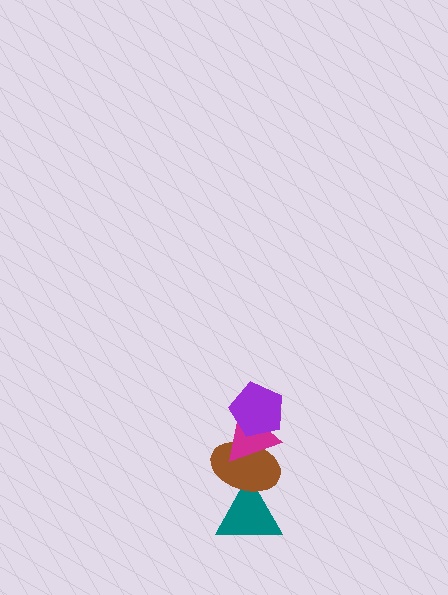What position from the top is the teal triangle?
The teal triangle is 4th from the top.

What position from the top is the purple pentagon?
The purple pentagon is 1st from the top.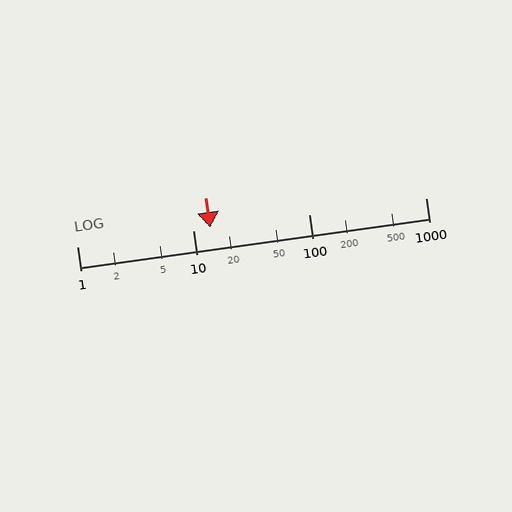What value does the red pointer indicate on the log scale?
The pointer indicates approximately 14.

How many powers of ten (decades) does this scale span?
The scale spans 3 decades, from 1 to 1000.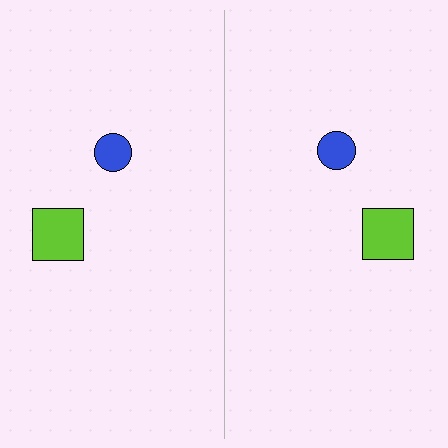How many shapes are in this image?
There are 4 shapes in this image.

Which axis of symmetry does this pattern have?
The pattern has a vertical axis of symmetry running through the center of the image.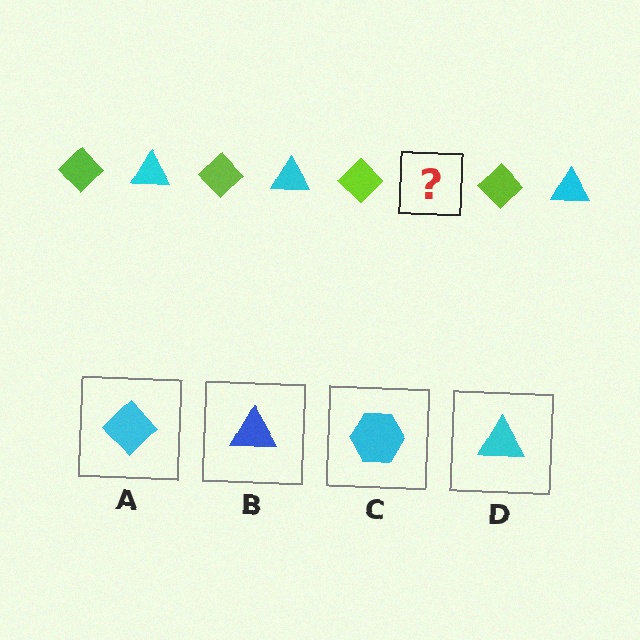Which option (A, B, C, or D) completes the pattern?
D.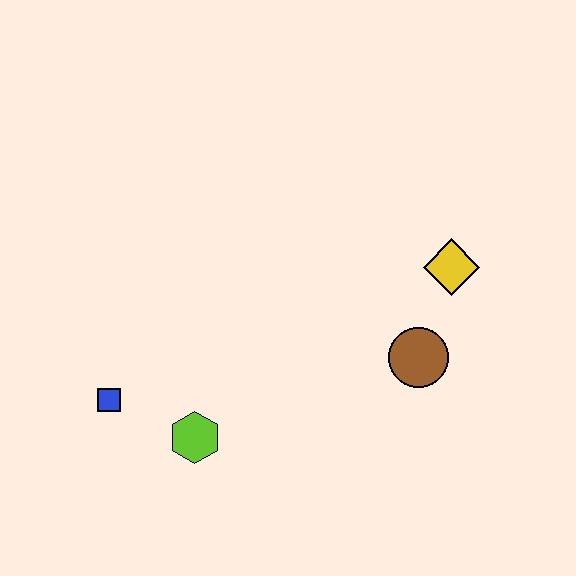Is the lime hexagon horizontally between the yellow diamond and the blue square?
Yes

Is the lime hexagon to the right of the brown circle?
No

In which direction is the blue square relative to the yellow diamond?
The blue square is to the left of the yellow diamond.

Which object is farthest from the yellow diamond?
The blue square is farthest from the yellow diamond.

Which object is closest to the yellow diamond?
The brown circle is closest to the yellow diamond.